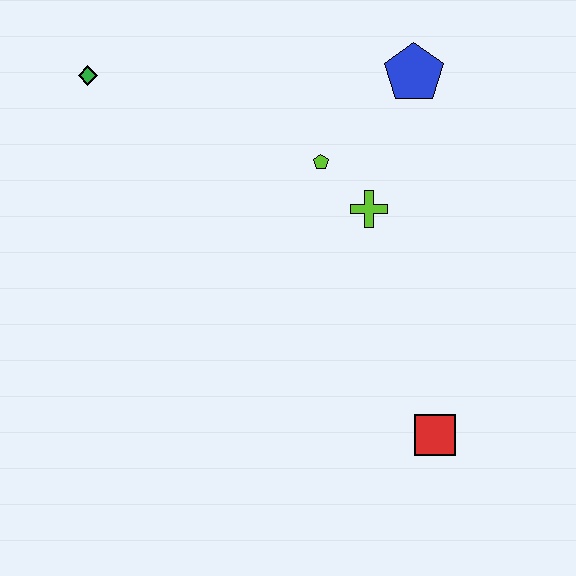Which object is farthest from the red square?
The green diamond is farthest from the red square.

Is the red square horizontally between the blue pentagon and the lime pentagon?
No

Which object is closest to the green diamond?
The lime pentagon is closest to the green diamond.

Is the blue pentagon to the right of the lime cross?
Yes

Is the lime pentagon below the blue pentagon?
Yes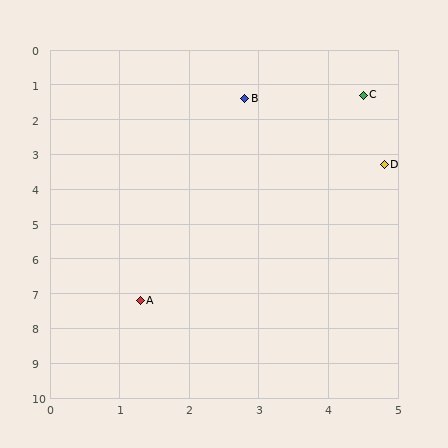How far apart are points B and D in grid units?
Points B and D are about 2.8 grid units apart.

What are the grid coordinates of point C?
Point C is at approximately (4.5, 1.3).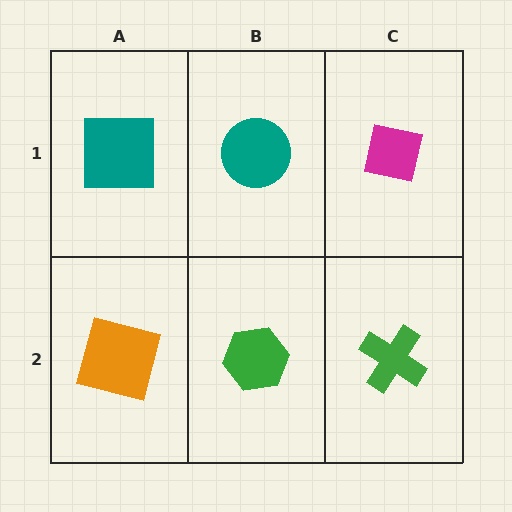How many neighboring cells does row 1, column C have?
2.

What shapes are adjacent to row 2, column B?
A teal circle (row 1, column B), an orange square (row 2, column A), a green cross (row 2, column C).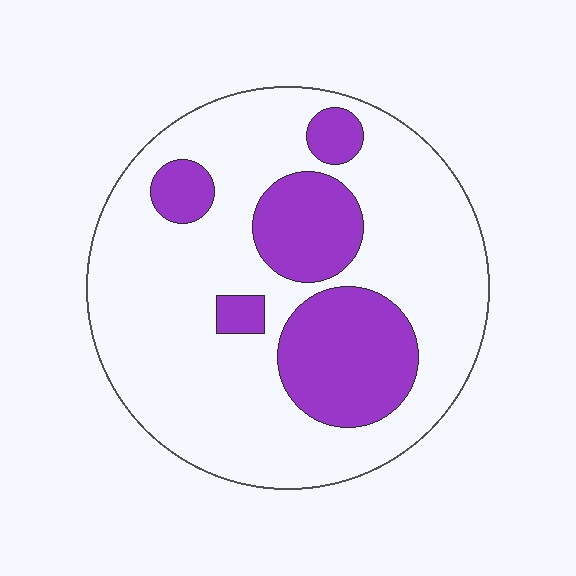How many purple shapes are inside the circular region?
5.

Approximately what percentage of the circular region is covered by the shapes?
Approximately 25%.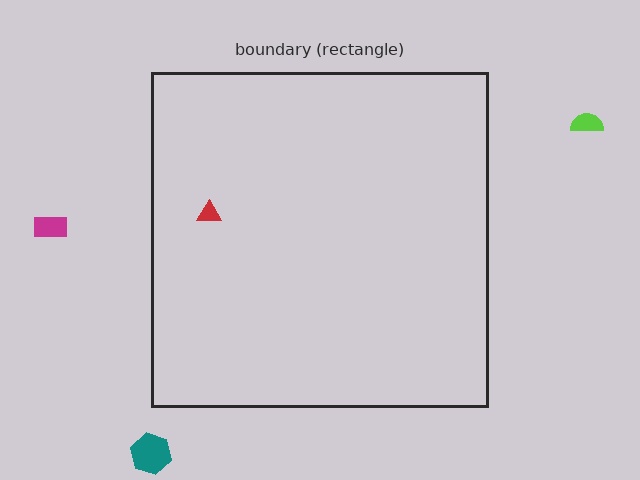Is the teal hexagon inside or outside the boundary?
Outside.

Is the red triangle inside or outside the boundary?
Inside.